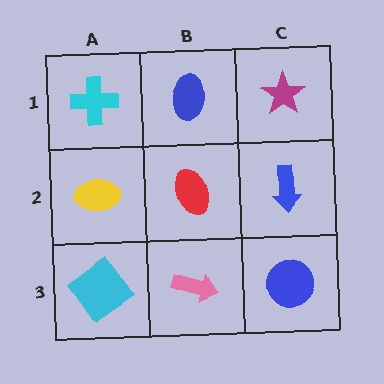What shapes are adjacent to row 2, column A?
A cyan cross (row 1, column A), a cyan diamond (row 3, column A), a red ellipse (row 2, column B).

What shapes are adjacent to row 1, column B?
A red ellipse (row 2, column B), a cyan cross (row 1, column A), a magenta star (row 1, column C).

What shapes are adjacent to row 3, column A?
A yellow ellipse (row 2, column A), a pink arrow (row 3, column B).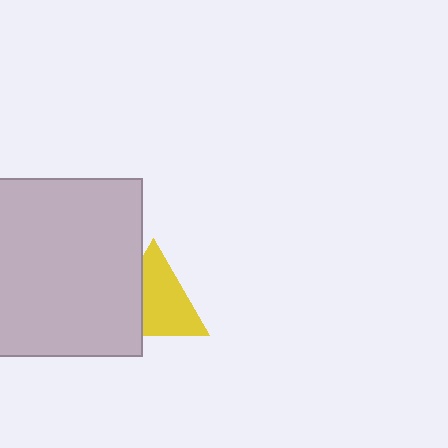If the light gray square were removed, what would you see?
You would see the complete yellow triangle.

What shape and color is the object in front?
The object in front is a light gray square.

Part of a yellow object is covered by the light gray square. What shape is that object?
It is a triangle.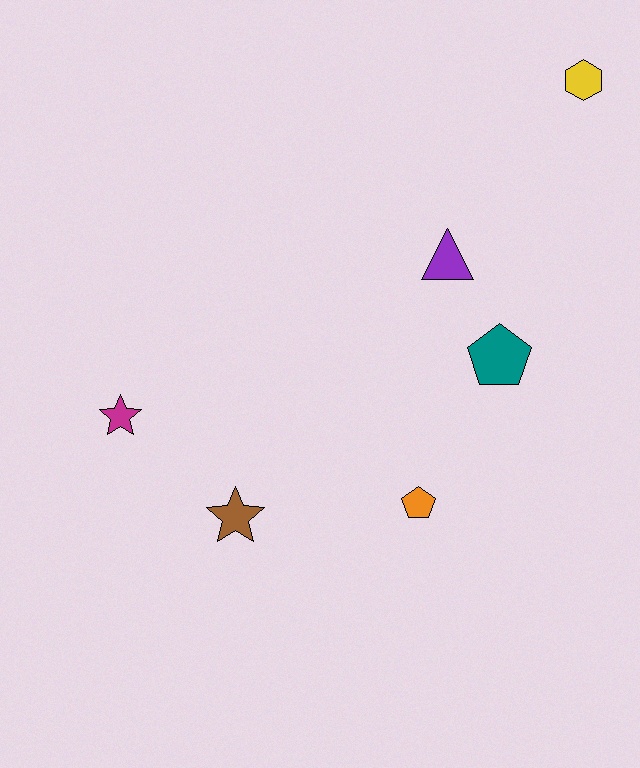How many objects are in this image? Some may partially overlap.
There are 6 objects.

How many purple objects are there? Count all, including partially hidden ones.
There is 1 purple object.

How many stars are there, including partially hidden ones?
There are 2 stars.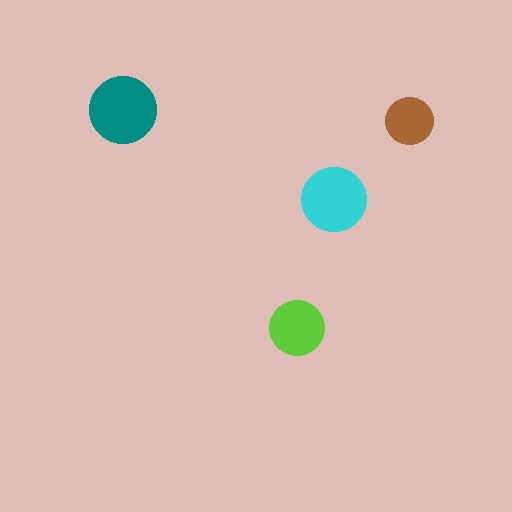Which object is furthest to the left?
The teal circle is leftmost.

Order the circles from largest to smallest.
the teal one, the cyan one, the lime one, the brown one.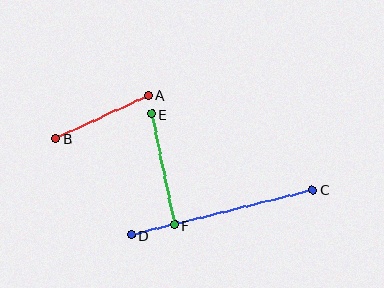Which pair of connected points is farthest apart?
Points C and D are farthest apart.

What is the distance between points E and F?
The distance is approximately 114 pixels.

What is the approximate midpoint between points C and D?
The midpoint is at approximately (222, 212) pixels.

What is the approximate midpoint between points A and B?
The midpoint is at approximately (102, 117) pixels.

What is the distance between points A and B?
The distance is approximately 102 pixels.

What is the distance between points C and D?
The distance is approximately 187 pixels.